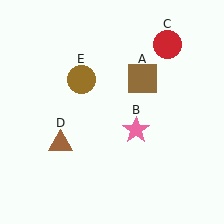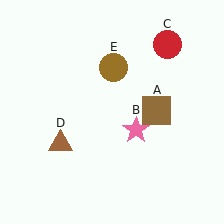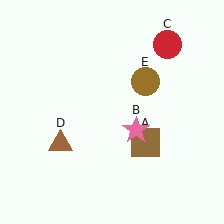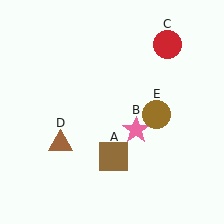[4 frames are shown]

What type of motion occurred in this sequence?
The brown square (object A), brown circle (object E) rotated clockwise around the center of the scene.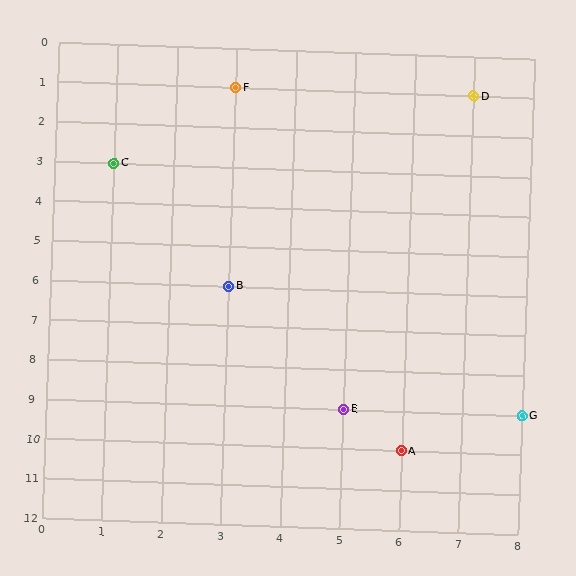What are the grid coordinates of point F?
Point F is at grid coordinates (3, 1).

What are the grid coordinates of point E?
Point E is at grid coordinates (5, 9).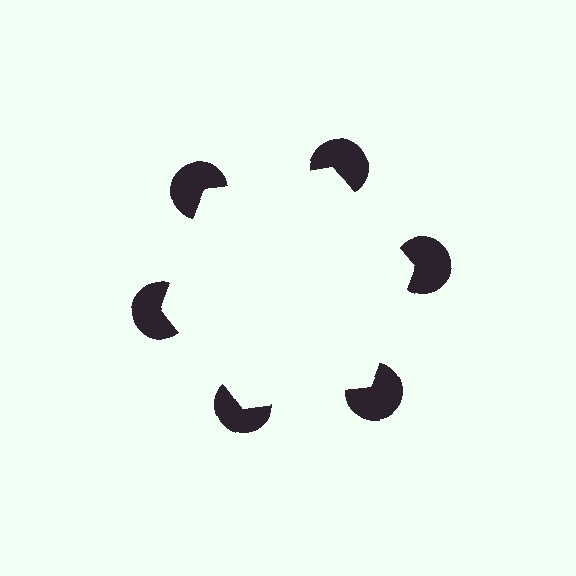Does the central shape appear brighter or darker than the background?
It typically appears slightly brighter than the background, even though no actual brightness change is drawn.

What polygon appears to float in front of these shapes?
An illusory hexagon — its edges are inferred from the aligned wedge cuts in the pac-man discs, not physically drawn.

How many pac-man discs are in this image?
There are 6 — one at each vertex of the illusory hexagon.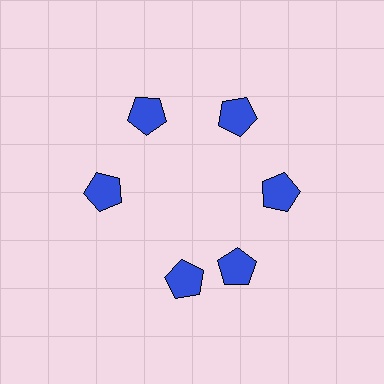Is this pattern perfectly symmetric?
No. The 6 blue pentagons are arranged in a ring, but one element near the 7 o'clock position is rotated out of alignment along the ring, breaking the 6-fold rotational symmetry.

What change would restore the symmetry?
The symmetry would be restored by rotating it back into even spacing with its neighbors so that all 6 pentagons sit at equal angles and equal distance from the center.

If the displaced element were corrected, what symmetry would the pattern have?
It would have 6-fold rotational symmetry — the pattern would map onto itself every 60 degrees.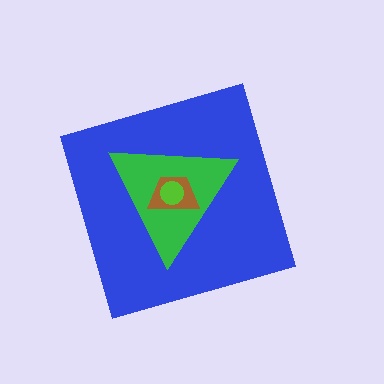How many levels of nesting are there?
4.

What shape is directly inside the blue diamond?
The green triangle.